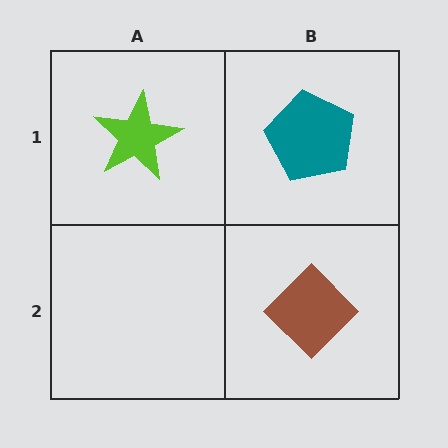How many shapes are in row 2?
1 shape.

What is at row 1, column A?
A lime star.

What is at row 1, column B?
A teal pentagon.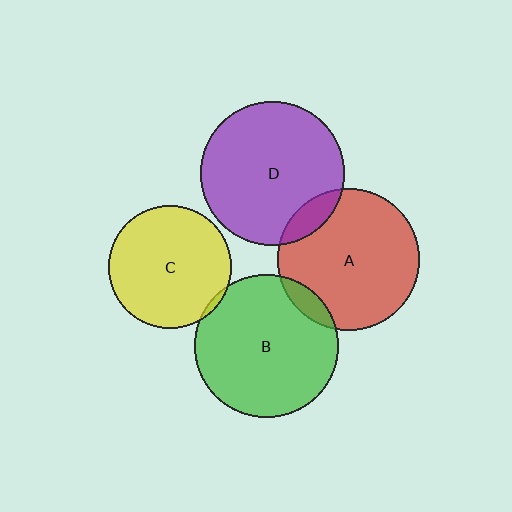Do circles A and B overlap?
Yes.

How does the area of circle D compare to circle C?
Approximately 1.4 times.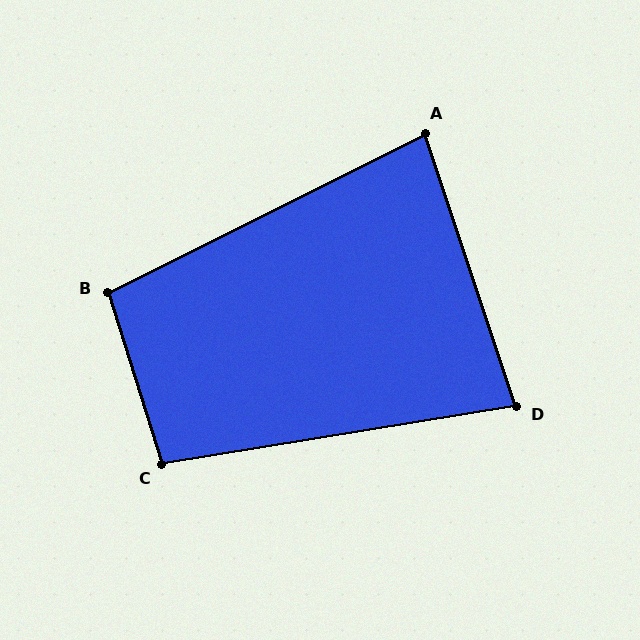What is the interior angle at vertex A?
Approximately 82 degrees (acute).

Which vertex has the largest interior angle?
B, at approximately 99 degrees.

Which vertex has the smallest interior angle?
D, at approximately 81 degrees.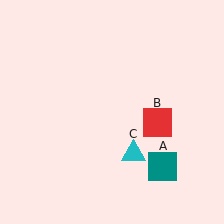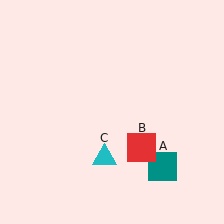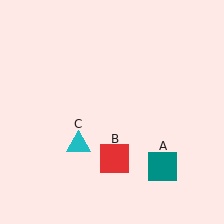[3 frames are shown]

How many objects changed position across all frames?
2 objects changed position: red square (object B), cyan triangle (object C).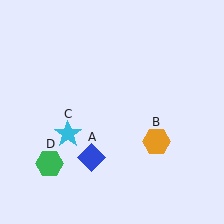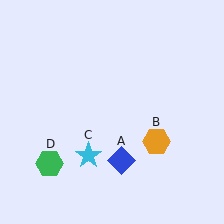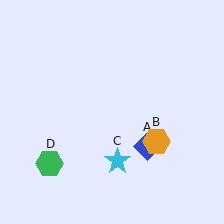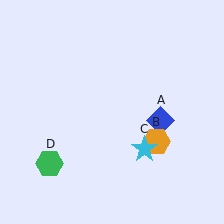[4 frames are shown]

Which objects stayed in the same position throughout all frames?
Orange hexagon (object B) and green hexagon (object D) remained stationary.